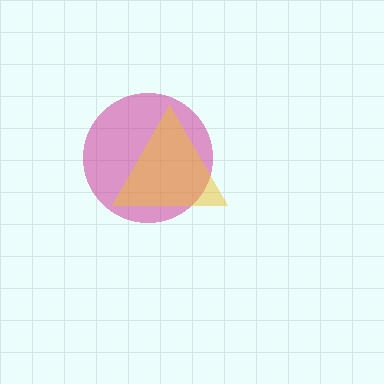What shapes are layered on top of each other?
The layered shapes are: a magenta circle, a yellow triangle.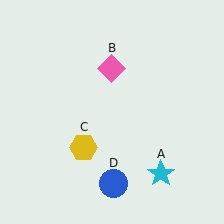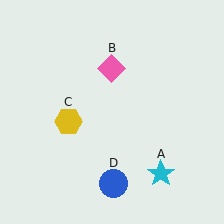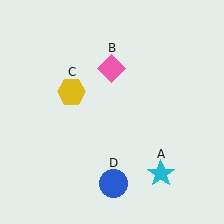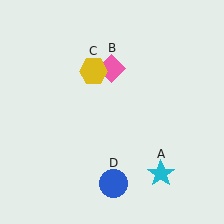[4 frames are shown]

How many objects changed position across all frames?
1 object changed position: yellow hexagon (object C).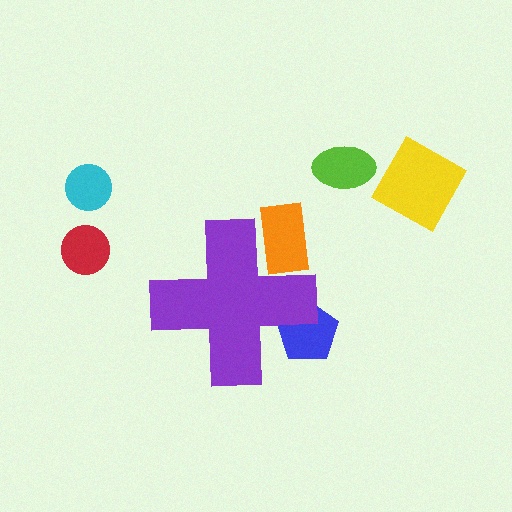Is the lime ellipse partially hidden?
No, the lime ellipse is fully visible.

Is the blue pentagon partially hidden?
Yes, the blue pentagon is partially hidden behind the purple cross.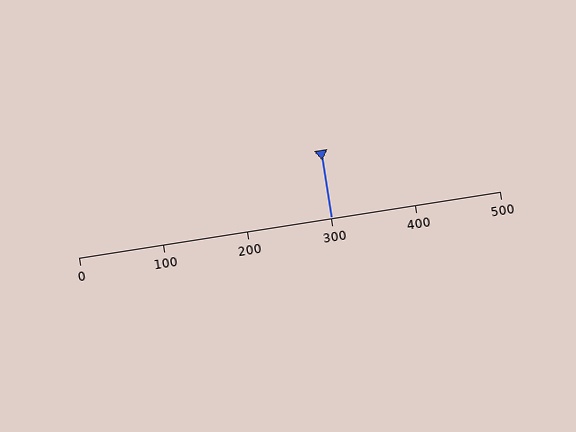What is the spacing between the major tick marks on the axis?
The major ticks are spaced 100 apart.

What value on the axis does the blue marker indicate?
The marker indicates approximately 300.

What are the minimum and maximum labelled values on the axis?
The axis runs from 0 to 500.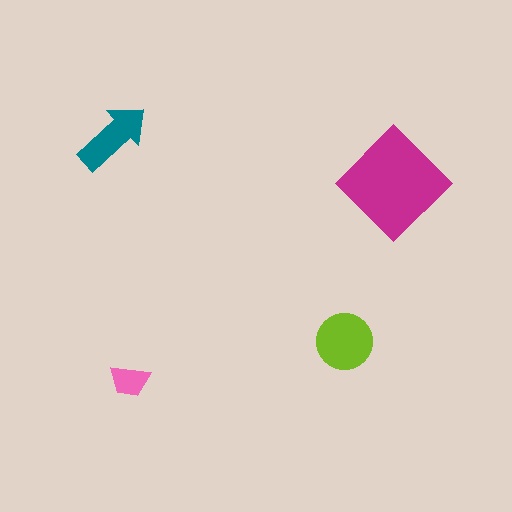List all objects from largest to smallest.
The magenta diamond, the lime circle, the teal arrow, the pink trapezoid.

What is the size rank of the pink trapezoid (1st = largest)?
4th.